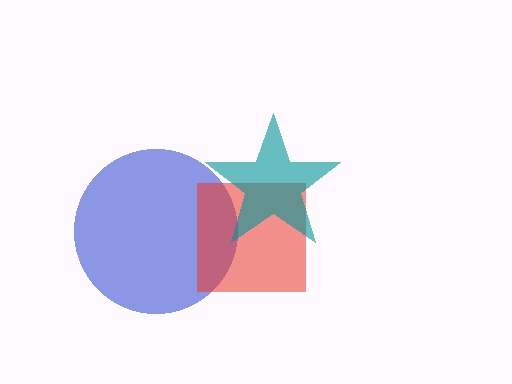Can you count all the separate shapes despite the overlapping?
Yes, there are 3 separate shapes.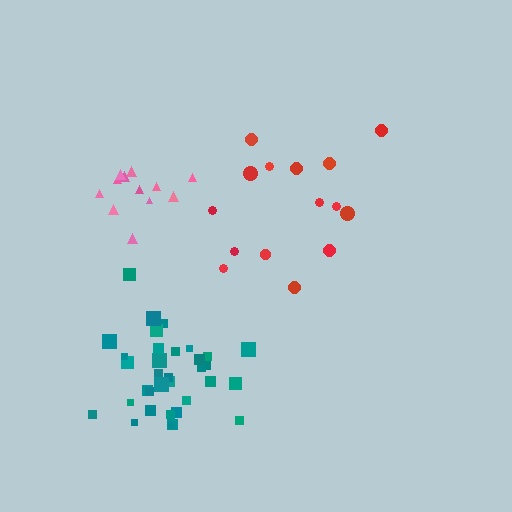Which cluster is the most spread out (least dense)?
Red.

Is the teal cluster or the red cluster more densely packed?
Teal.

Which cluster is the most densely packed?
Teal.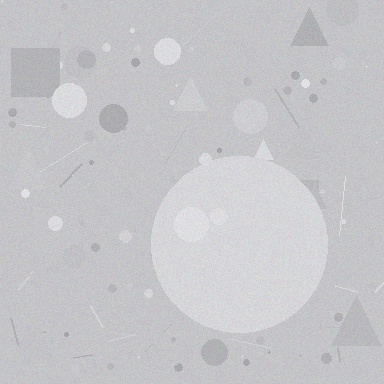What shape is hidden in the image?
A circle is hidden in the image.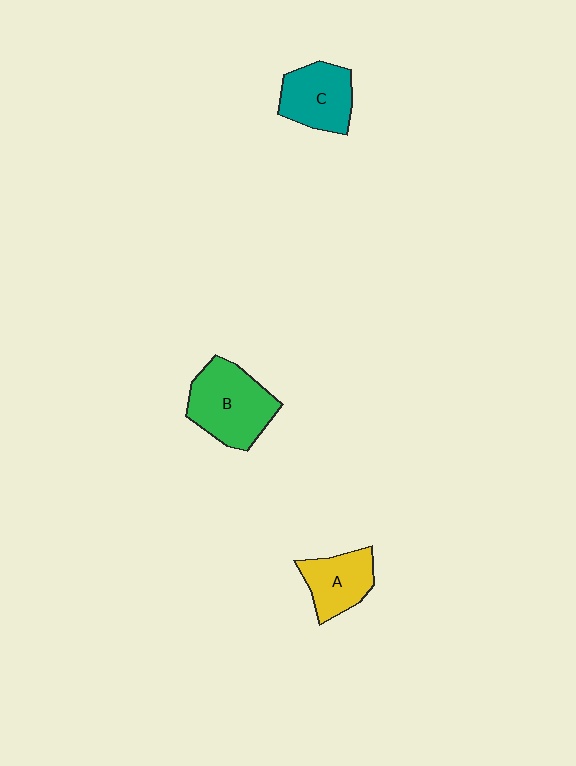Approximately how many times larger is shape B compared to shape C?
Approximately 1.3 times.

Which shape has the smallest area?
Shape A (yellow).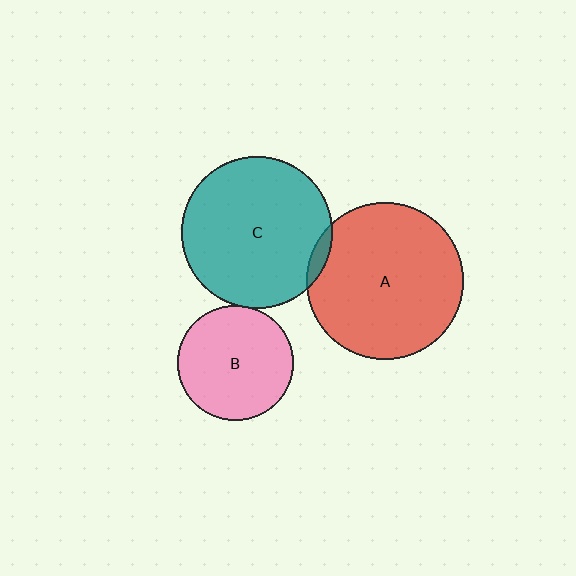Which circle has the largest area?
Circle A (red).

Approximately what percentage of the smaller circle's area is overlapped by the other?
Approximately 5%.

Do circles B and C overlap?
Yes.